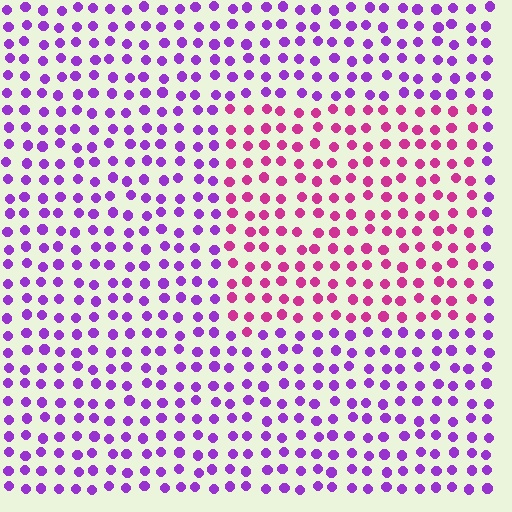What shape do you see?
I see a rectangle.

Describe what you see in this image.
The image is filled with small purple elements in a uniform arrangement. A rectangle-shaped region is visible where the elements are tinted to a slightly different hue, forming a subtle color boundary.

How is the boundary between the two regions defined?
The boundary is defined purely by a slight shift in hue (about 44 degrees). Spacing, size, and orientation are identical on both sides.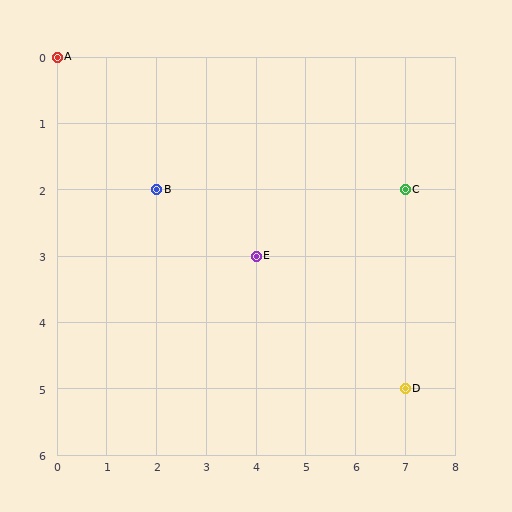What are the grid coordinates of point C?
Point C is at grid coordinates (7, 2).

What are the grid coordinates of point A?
Point A is at grid coordinates (0, 0).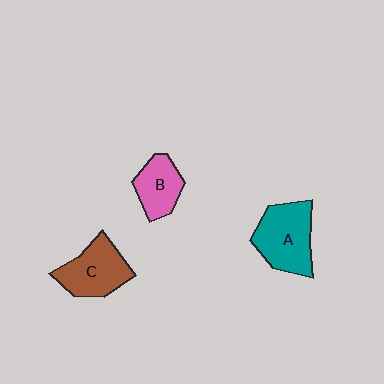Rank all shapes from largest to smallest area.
From largest to smallest: A (teal), C (brown), B (pink).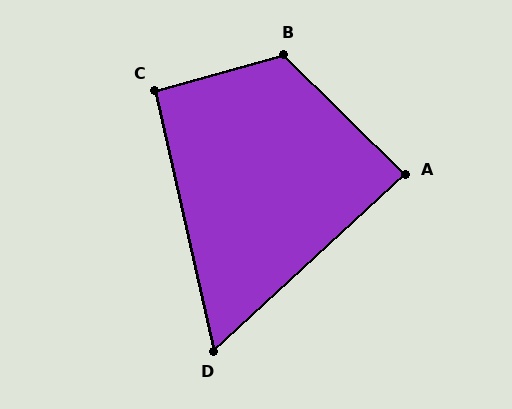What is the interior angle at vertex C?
Approximately 93 degrees (approximately right).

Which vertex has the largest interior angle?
B, at approximately 120 degrees.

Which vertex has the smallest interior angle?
D, at approximately 60 degrees.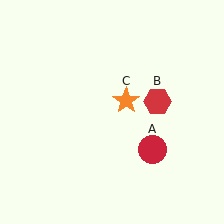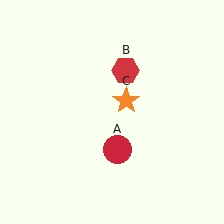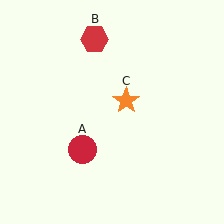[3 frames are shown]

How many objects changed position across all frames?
2 objects changed position: red circle (object A), red hexagon (object B).